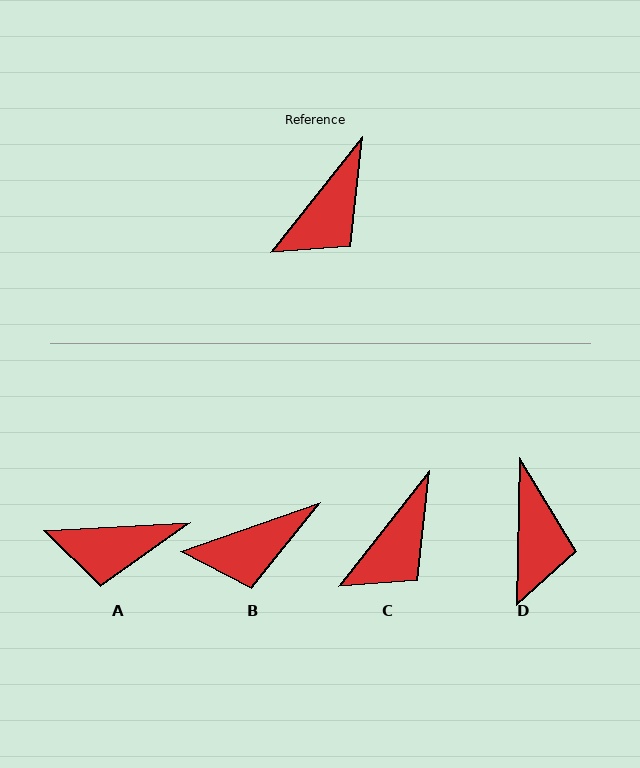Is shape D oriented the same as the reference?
No, it is off by about 37 degrees.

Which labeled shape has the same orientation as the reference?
C.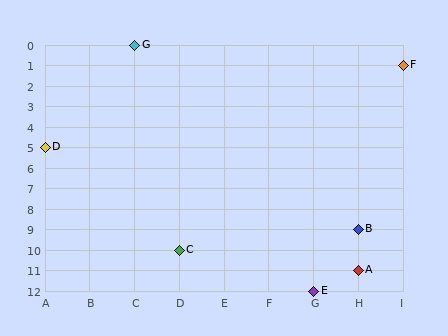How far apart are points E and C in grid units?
Points E and C are 3 columns and 2 rows apart (about 3.6 grid units diagonally).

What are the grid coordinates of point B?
Point B is at grid coordinates (H, 9).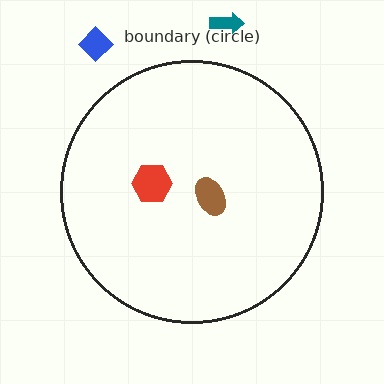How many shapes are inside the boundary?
2 inside, 2 outside.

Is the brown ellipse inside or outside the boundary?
Inside.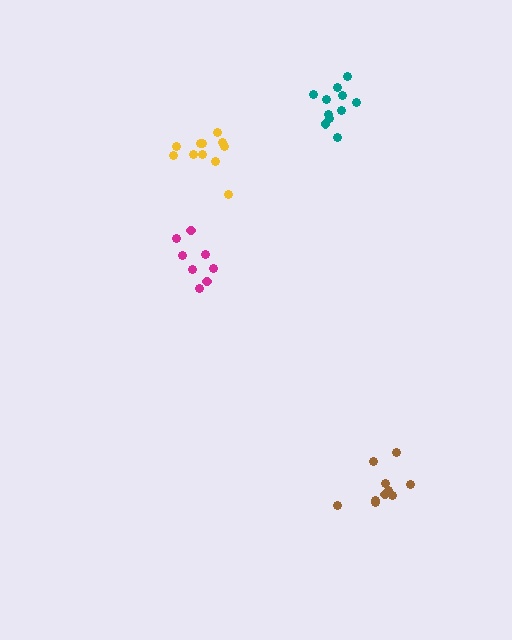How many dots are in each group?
Group 1: 8 dots, Group 2: 11 dots, Group 3: 11 dots, Group 4: 11 dots (41 total).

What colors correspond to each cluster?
The clusters are colored: magenta, brown, teal, yellow.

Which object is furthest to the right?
The brown cluster is rightmost.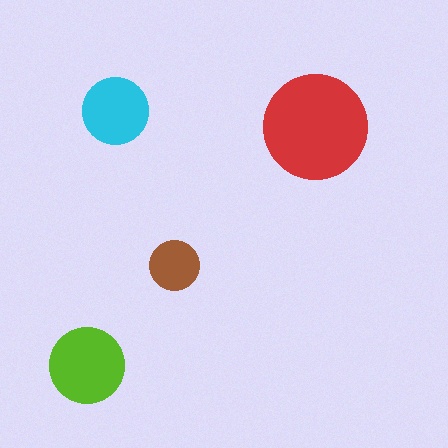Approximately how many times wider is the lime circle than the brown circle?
About 1.5 times wider.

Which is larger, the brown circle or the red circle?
The red one.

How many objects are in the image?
There are 4 objects in the image.